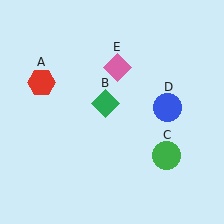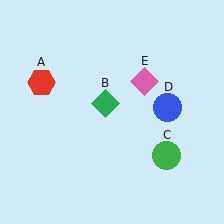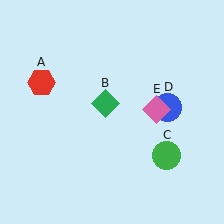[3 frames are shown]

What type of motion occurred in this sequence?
The pink diamond (object E) rotated clockwise around the center of the scene.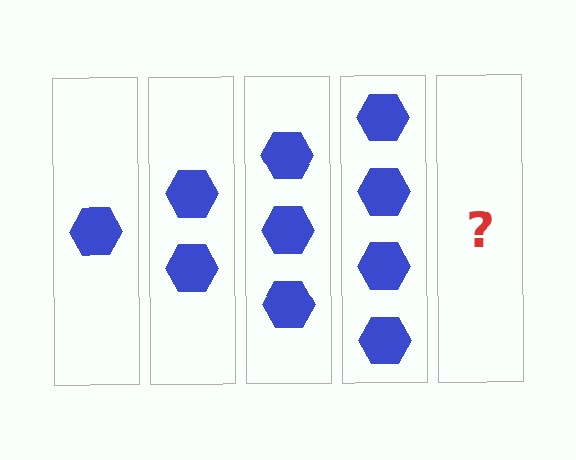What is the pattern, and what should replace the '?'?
The pattern is that each step adds one more hexagon. The '?' should be 5 hexagons.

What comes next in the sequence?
The next element should be 5 hexagons.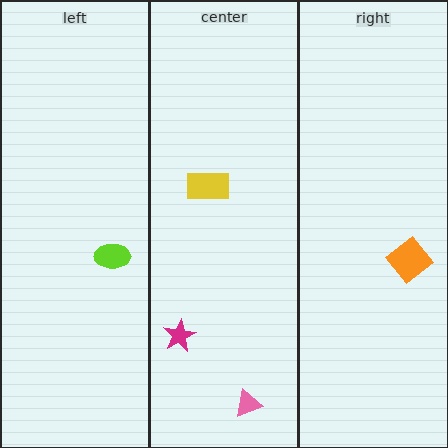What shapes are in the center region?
The yellow rectangle, the magenta star, the pink triangle.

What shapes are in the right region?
The orange diamond.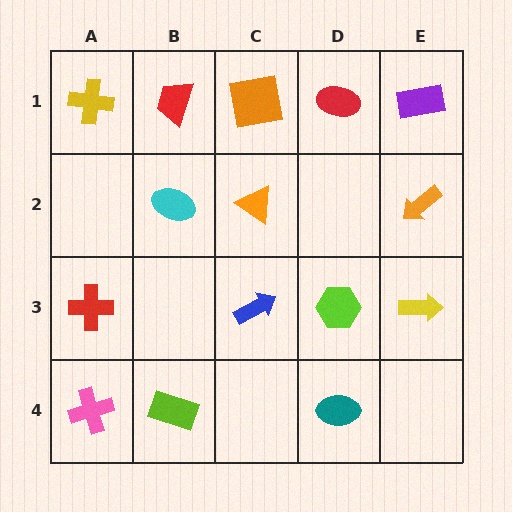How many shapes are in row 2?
3 shapes.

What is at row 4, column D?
A teal ellipse.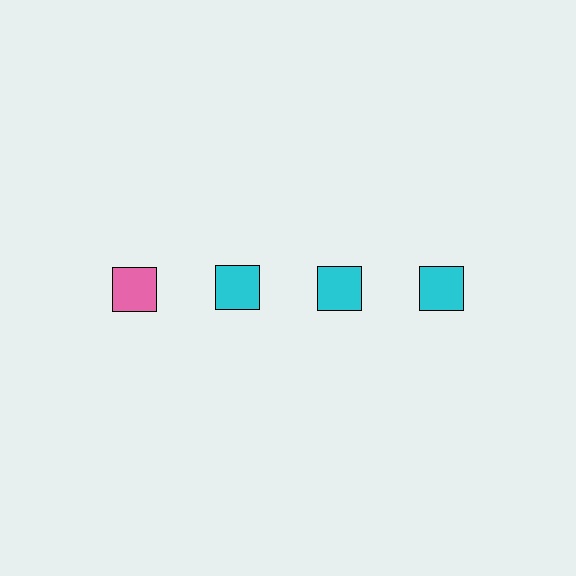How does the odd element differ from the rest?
It has a different color: pink instead of cyan.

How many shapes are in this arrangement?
There are 4 shapes arranged in a grid pattern.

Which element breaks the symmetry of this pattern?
The pink square in the top row, leftmost column breaks the symmetry. All other shapes are cyan squares.